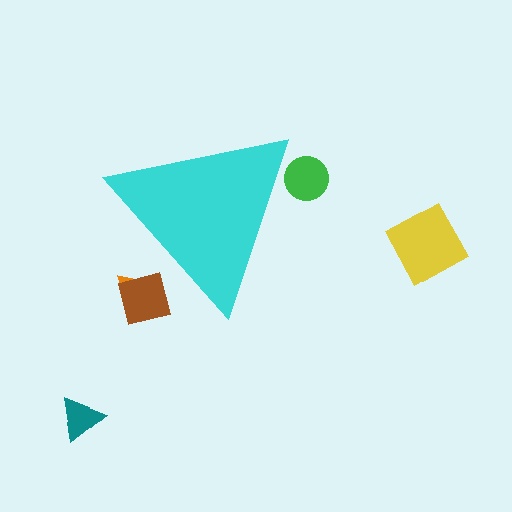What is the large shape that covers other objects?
A cyan triangle.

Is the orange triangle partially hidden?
Yes, the orange triangle is partially hidden behind the cyan triangle.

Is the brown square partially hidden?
Yes, the brown square is partially hidden behind the cyan triangle.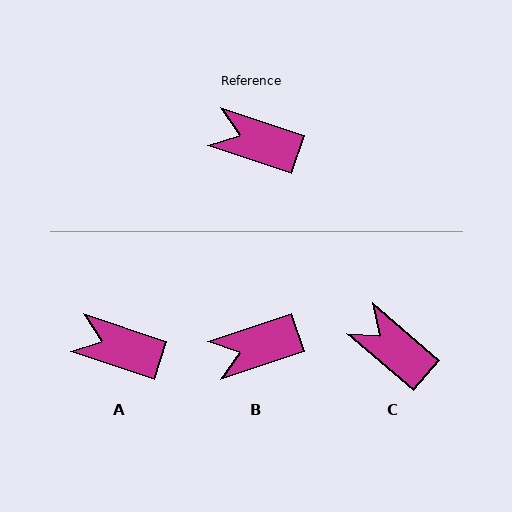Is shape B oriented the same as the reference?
No, it is off by about 37 degrees.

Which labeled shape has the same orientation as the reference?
A.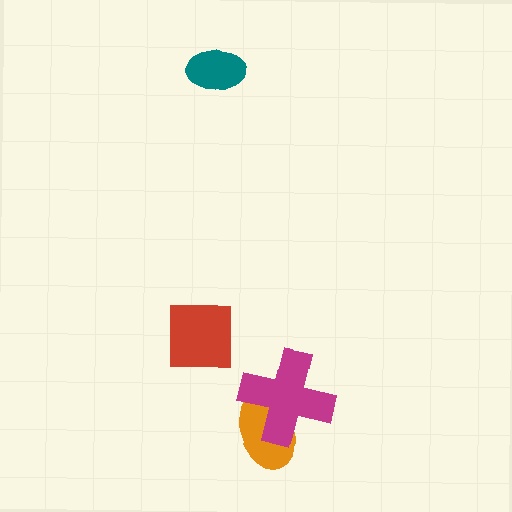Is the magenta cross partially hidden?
No, no other shape covers it.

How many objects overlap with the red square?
0 objects overlap with the red square.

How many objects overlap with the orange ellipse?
1 object overlaps with the orange ellipse.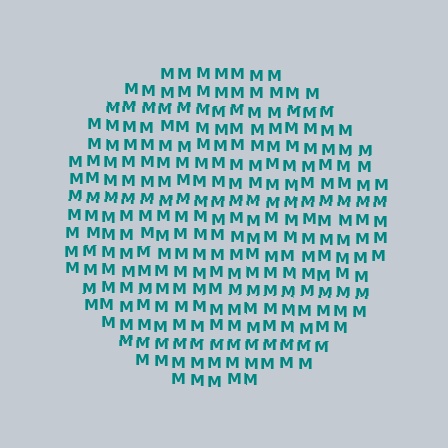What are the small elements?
The small elements are letter M's.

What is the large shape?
The large shape is a circle.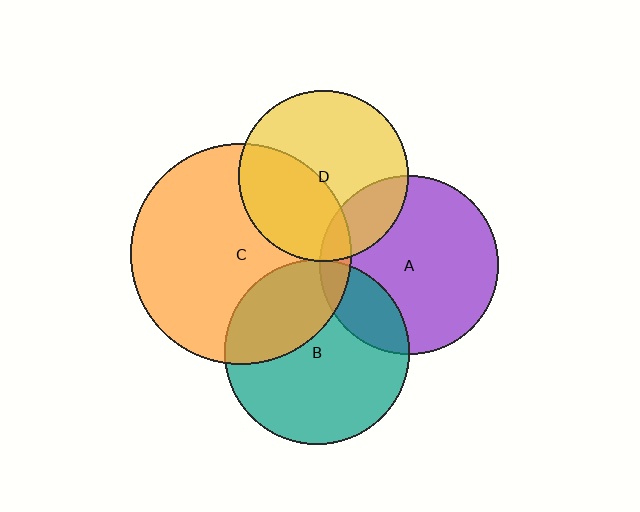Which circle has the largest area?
Circle C (orange).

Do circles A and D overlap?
Yes.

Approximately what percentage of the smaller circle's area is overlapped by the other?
Approximately 20%.